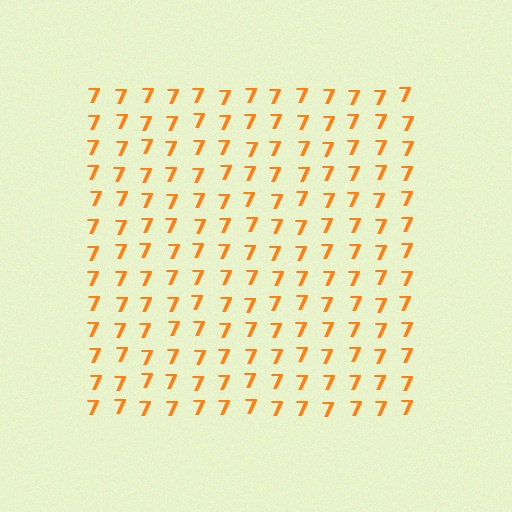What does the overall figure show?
The overall figure shows a square.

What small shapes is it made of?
It is made of small digit 7's.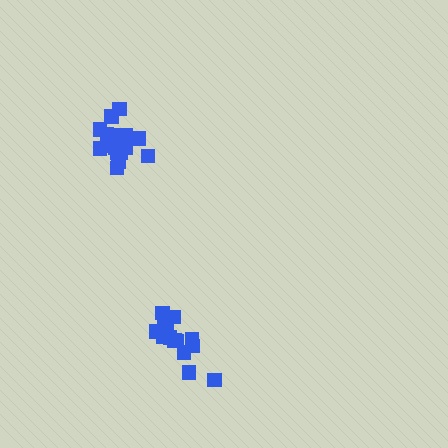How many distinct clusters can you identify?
There are 2 distinct clusters.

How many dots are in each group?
Group 1: 18 dots, Group 2: 15 dots (33 total).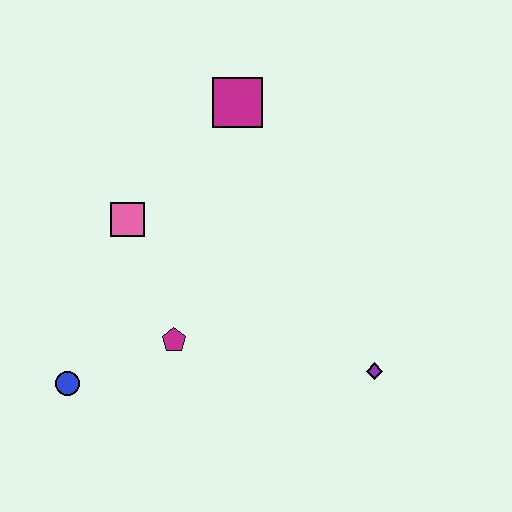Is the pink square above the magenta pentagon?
Yes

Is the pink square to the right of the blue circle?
Yes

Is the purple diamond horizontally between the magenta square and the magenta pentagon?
No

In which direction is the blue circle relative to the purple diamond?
The blue circle is to the left of the purple diamond.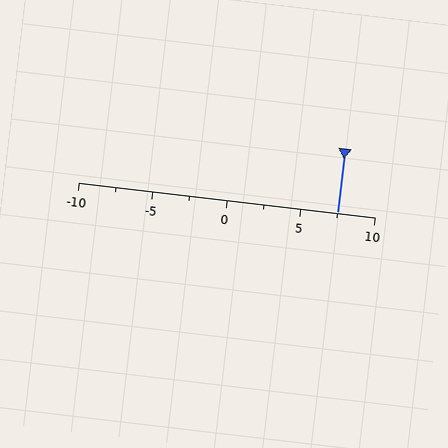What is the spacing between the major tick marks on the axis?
The major ticks are spaced 5 apart.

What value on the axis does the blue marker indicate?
The marker indicates approximately 7.5.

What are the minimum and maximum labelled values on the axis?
The axis runs from -10 to 10.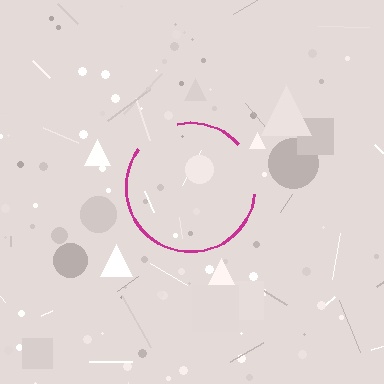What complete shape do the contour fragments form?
The contour fragments form a circle.